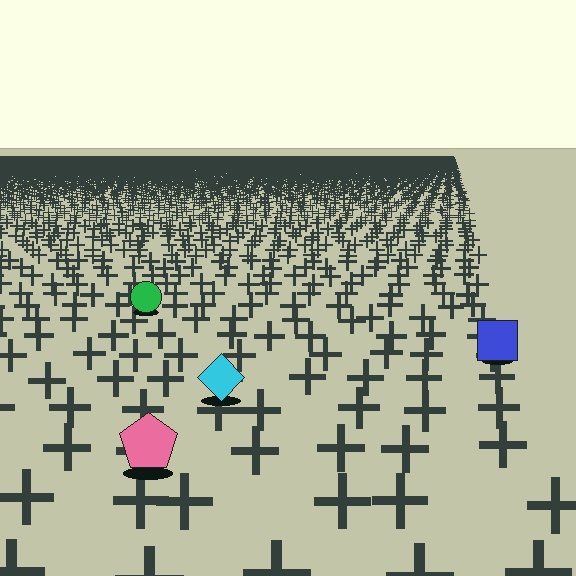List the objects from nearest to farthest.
From nearest to farthest: the pink pentagon, the cyan diamond, the blue square, the green circle.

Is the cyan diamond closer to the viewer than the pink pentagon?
No. The pink pentagon is closer — you can tell from the texture gradient: the ground texture is coarser near it.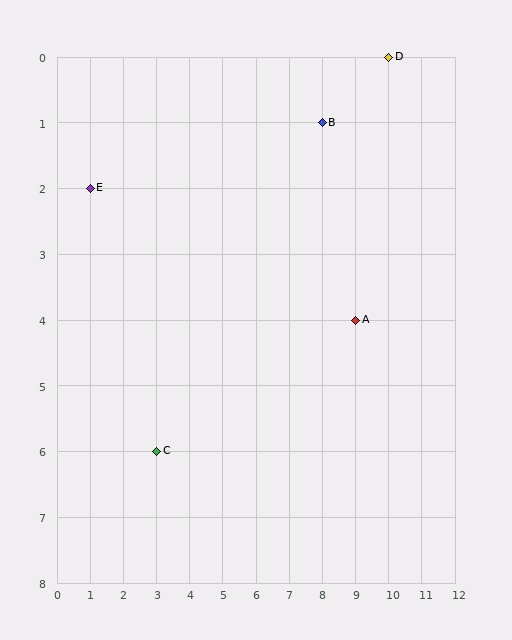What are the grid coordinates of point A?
Point A is at grid coordinates (9, 4).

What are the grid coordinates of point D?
Point D is at grid coordinates (10, 0).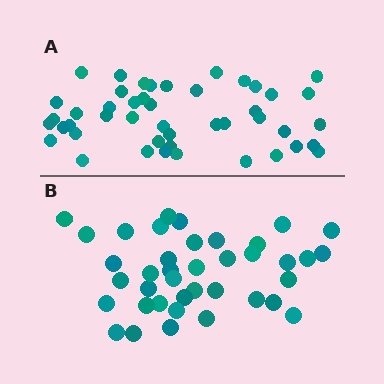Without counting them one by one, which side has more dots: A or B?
Region A (the top region) has more dots.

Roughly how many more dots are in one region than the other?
Region A has roughly 8 or so more dots than region B.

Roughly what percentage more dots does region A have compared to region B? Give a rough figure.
About 20% more.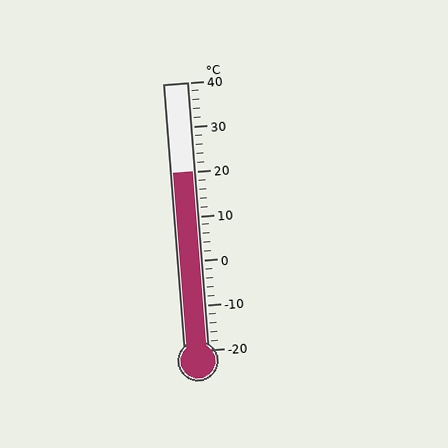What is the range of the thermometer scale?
The thermometer scale ranges from -20°C to 40°C.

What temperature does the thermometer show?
The thermometer shows approximately 20°C.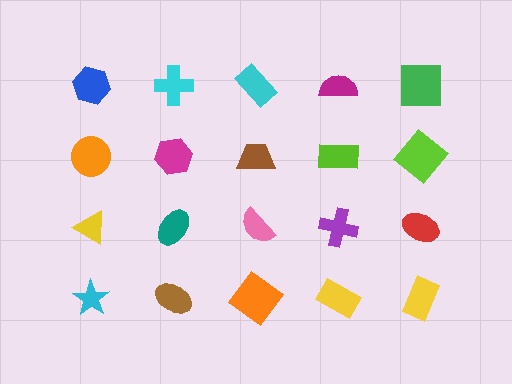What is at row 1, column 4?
A magenta semicircle.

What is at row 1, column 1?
A blue hexagon.